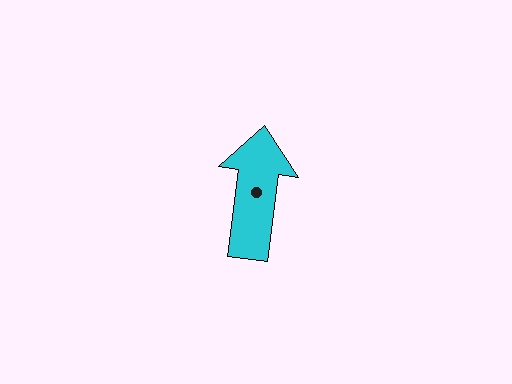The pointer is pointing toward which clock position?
Roughly 12 o'clock.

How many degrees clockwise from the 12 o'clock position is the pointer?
Approximately 7 degrees.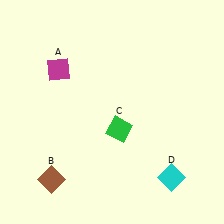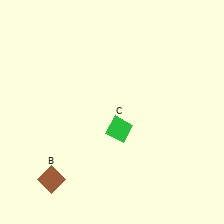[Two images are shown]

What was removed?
The cyan diamond (D), the magenta diamond (A) were removed in Image 2.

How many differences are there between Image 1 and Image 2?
There are 2 differences between the two images.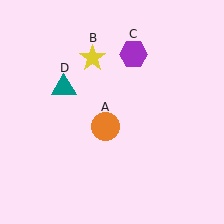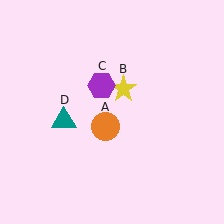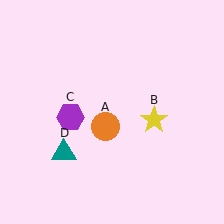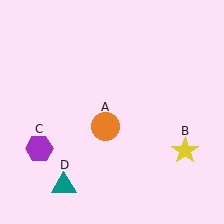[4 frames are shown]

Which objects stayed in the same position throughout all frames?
Orange circle (object A) remained stationary.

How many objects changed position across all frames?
3 objects changed position: yellow star (object B), purple hexagon (object C), teal triangle (object D).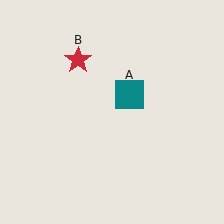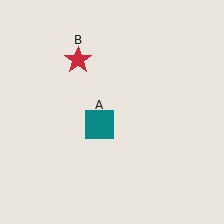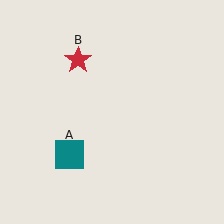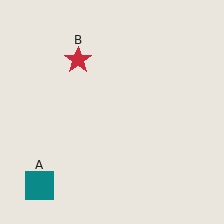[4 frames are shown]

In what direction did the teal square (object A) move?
The teal square (object A) moved down and to the left.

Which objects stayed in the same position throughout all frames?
Red star (object B) remained stationary.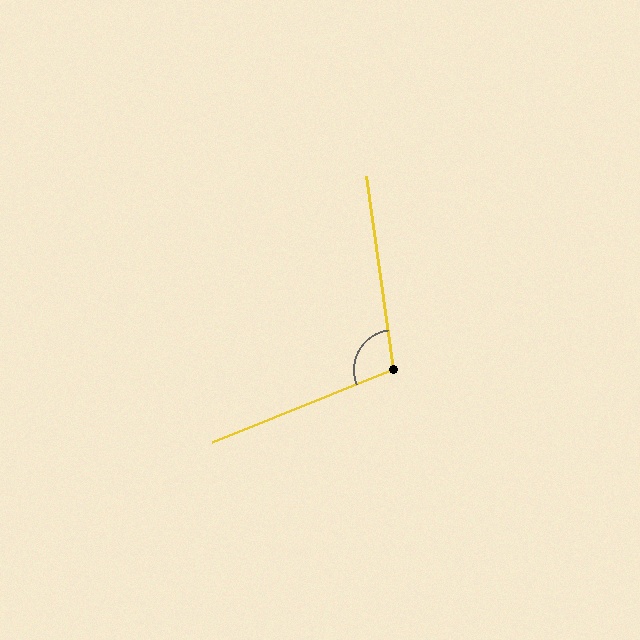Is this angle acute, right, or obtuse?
It is obtuse.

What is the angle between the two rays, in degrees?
Approximately 104 degrees.